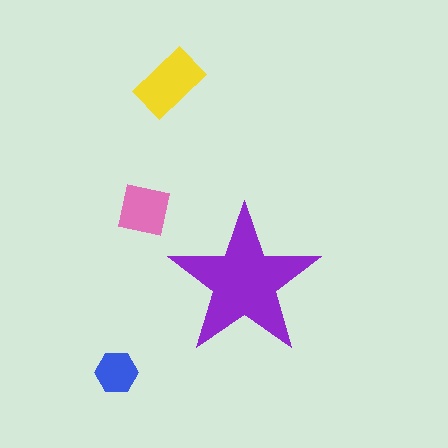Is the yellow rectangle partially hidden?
No, the yellow rectangle is fully visible.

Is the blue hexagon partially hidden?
No, the blue hexagon is fully visible.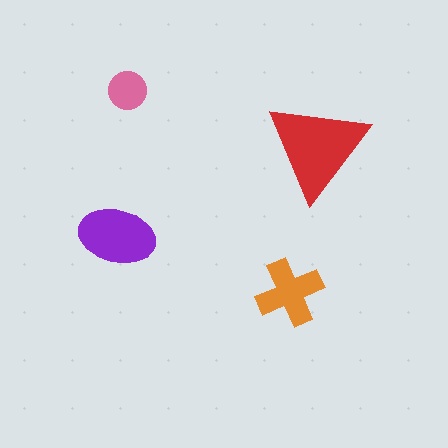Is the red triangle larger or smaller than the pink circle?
Larger.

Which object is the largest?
The red triangle.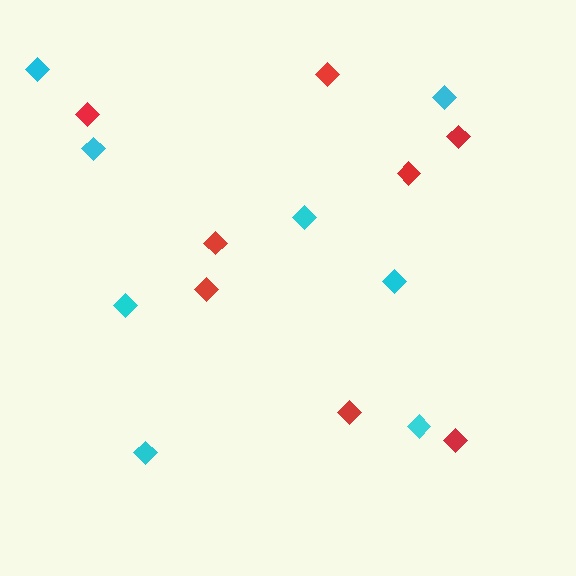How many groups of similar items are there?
There are 2 groups: one group of red diamonds (8) and one group of cyan diamonds (8).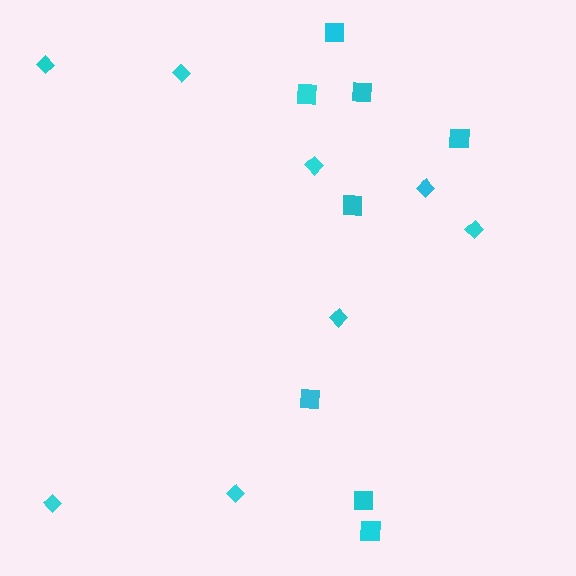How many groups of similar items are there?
There are 2 groups: one group of squares (8) and one group of diamonds (8).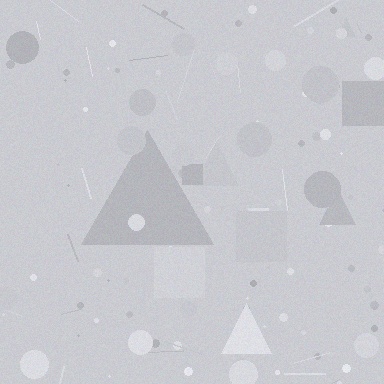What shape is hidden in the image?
A triangle is hidden in the image.